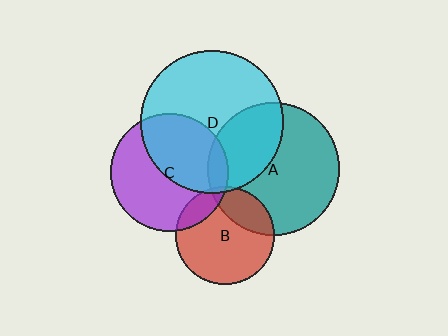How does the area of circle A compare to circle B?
Approximately 1.8 times.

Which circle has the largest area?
Circle D (cyan).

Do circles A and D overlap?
Yes.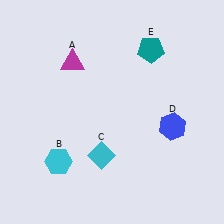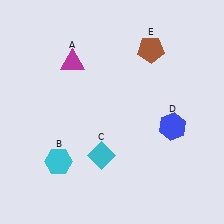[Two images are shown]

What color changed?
The pentagon (E) changed from teal in Image 1 to brown in Image 2.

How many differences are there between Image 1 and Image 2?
There is 1 difference between the two images.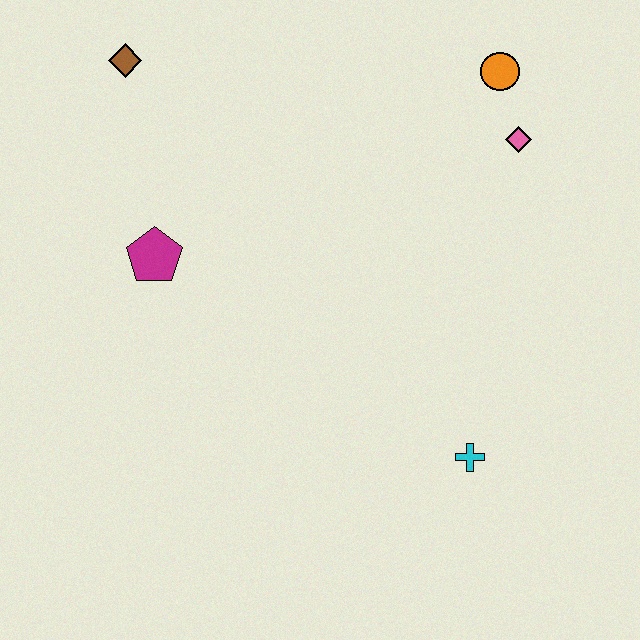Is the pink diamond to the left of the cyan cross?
No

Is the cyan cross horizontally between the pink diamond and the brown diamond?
Yes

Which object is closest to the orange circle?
The pink diamond is closest to the orange circle.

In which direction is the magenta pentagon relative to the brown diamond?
The magenta pentagon is below the brown diamond.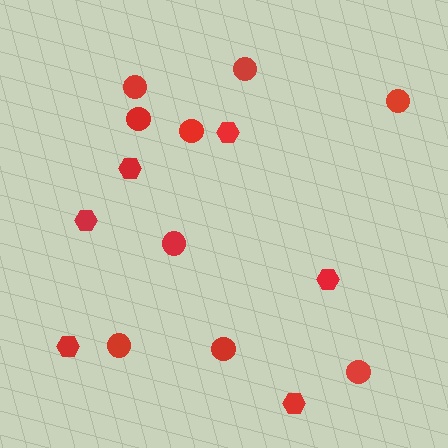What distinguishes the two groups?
There are 2 groups: one group of circles (9) and one group of hexagons (6).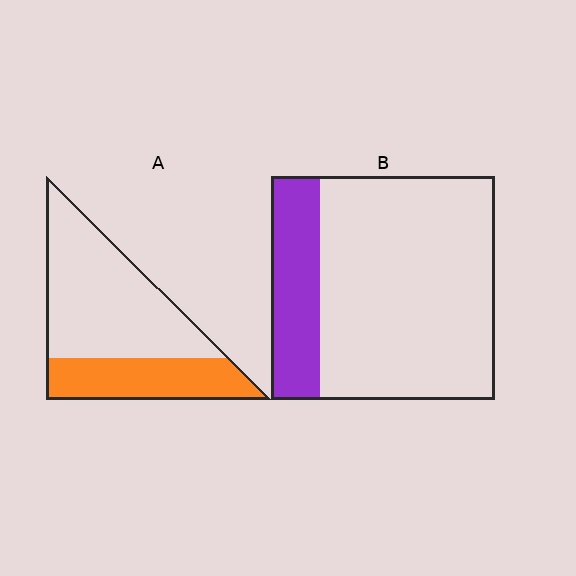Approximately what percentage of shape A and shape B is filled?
A is approximately 35% and B is approximately 20%.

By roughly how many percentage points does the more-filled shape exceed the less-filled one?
By roughly 10 percentage points (A over B).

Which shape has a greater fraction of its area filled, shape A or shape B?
Shape A.